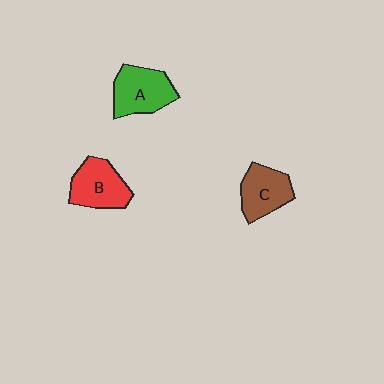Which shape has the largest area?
Shape A (green).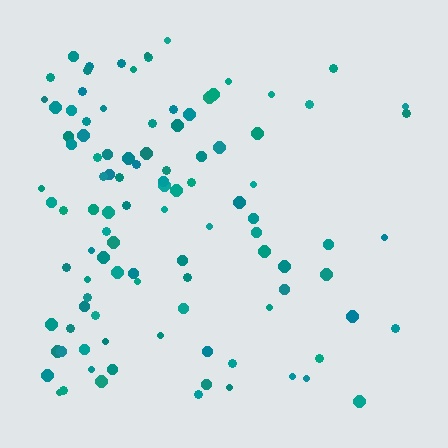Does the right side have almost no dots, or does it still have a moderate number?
Still a moderate number, just noticeably fewer than the left.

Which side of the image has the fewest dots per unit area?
The right.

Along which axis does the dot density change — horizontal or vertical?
Horizontal.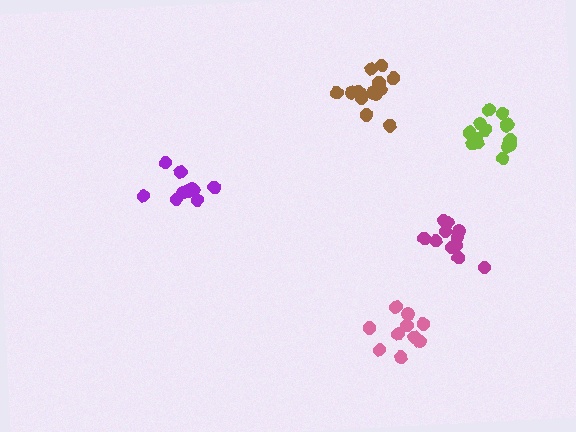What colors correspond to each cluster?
The clusters are colored: lime, purple, pink, magenta, brown.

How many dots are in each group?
Group 1: 15 dots, Group 2: 10 dots, Group 3: 10 dots, Group 4: 12 dots, Group 5: 13 dots (60 total).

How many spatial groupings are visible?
There are 5 spatial groupings.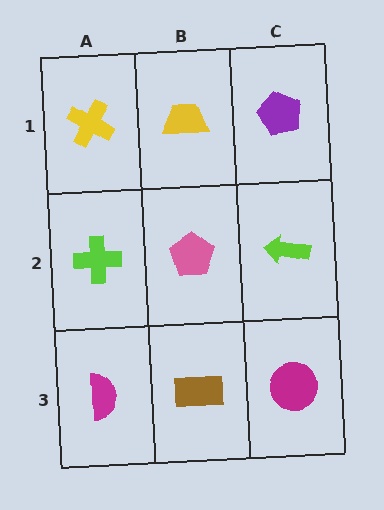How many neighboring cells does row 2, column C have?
3.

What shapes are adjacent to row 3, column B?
A pink pentagon (row 2, column B), a magenta semicircle (row 3, column A), a magenta circle (row 3, column C).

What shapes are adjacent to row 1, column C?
A lime arrow (row 2, column C), a yellow trapezoid (row 1, column B).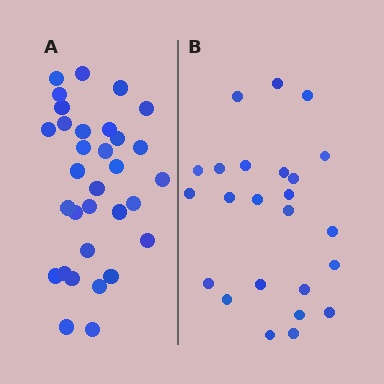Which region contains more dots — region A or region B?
Region A (the left region) has more dots.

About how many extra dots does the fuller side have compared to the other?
Region A has roughly 8 or so more dots than region B.